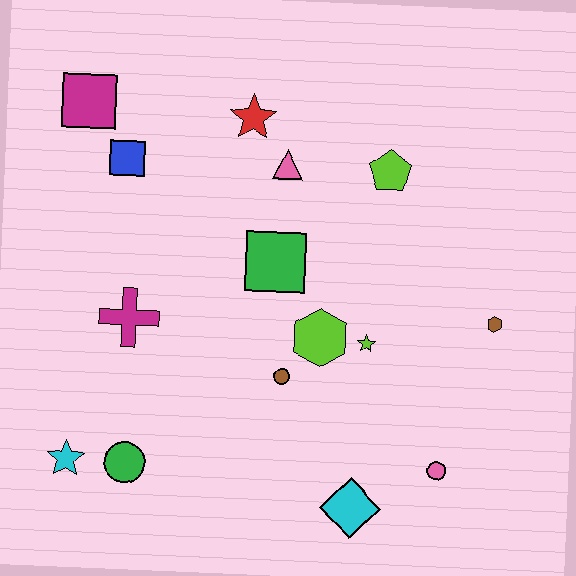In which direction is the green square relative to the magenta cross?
The green square is to the right of the magenta cross.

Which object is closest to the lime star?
The lime hexagon is closest to the lime star.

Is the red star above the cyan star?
Yes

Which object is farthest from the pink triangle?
The cyan star is farthest from the pink triangle.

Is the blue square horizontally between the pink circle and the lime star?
No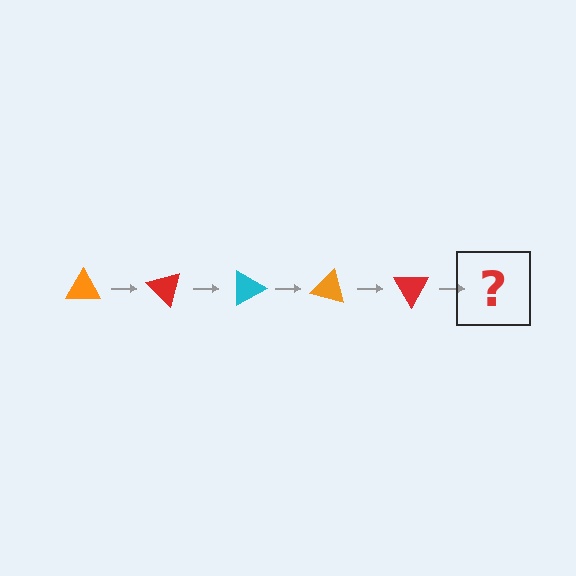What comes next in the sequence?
The next element should be a cyan triangle, rotated 225 degrees from the start.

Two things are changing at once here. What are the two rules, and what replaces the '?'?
The two rules are that it rotates 45 degrees each step and the color cycles through orange, red, and cyan. The '?' should be a cyan triangle, rotated 225 degrees from the start.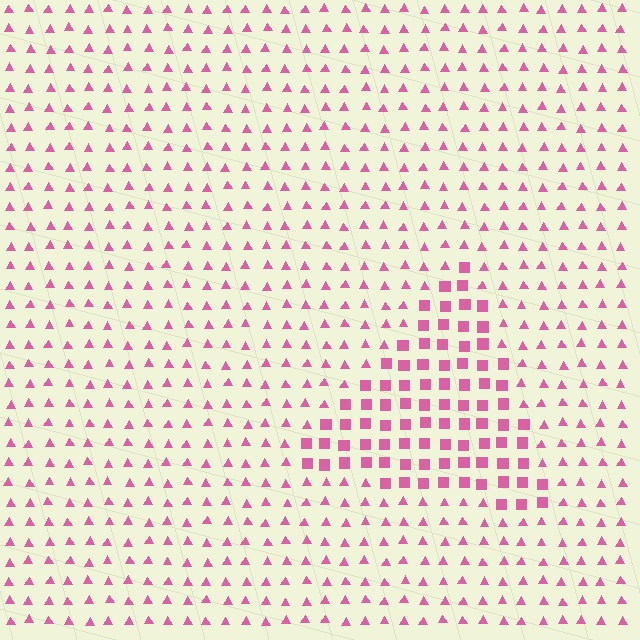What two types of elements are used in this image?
The image uses squares inside the triangle region and triangles outside it.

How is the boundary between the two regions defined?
The boundary is defined by a change in element shape: squares inside vs. triangles outside. All elements share the same color and spacing.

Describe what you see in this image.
The image is filled with small pink elements arranged in a uniform grid. A triangle-shaped region contains squares, while the surrounding area contains triangles. The boundary is defined purely by the change in element shape.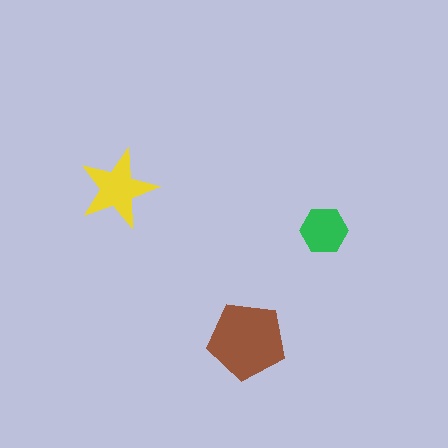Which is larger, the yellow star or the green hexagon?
The yellow star.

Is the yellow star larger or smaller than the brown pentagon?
Smaller.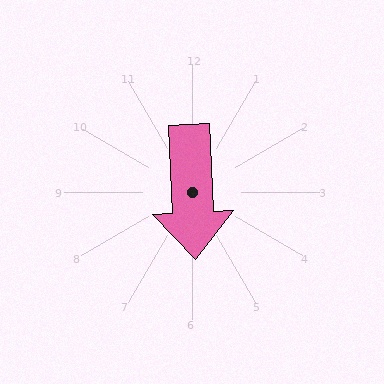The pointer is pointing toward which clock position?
Roughly 6 o'clock.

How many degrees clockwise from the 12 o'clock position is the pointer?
Approximately 177 degrees.